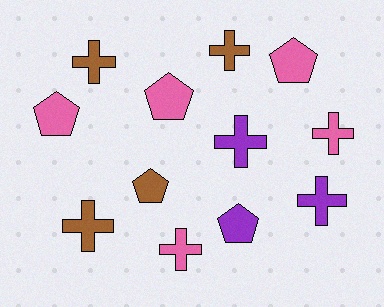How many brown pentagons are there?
There is 1 brown pentagon.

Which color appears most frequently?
Pink, with 5 objects.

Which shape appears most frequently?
Cross, with 7 objects.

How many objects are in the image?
There are 12 objects.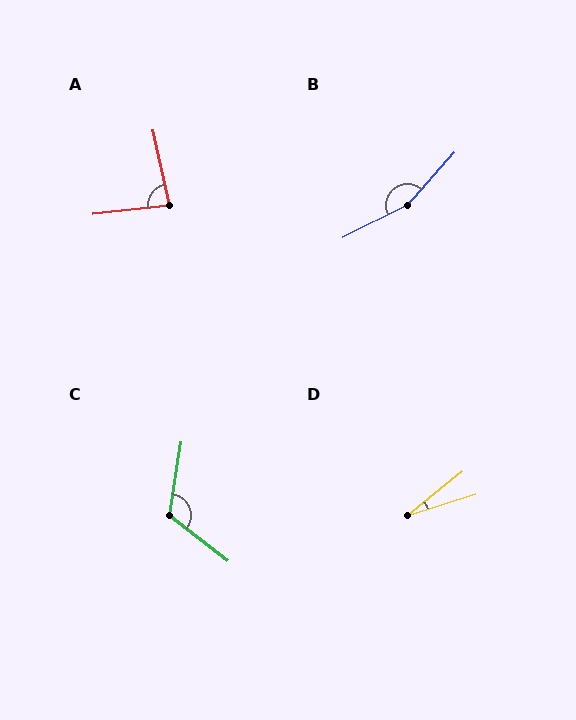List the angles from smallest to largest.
D (21°), A (83°), C (119°), B (159°).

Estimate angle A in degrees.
Approximately 83 degrees.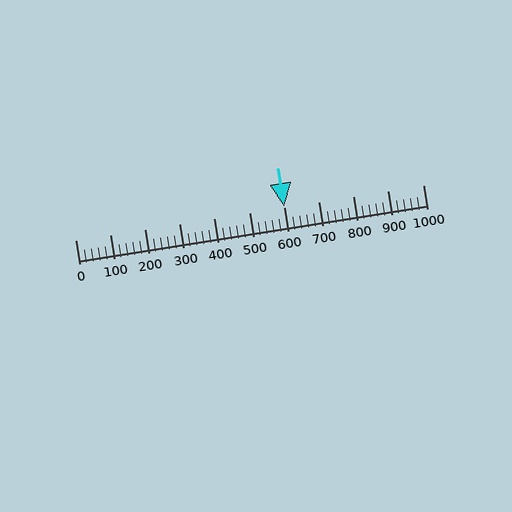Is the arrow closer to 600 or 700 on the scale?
The arrow is closer to 600.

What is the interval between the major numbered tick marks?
The major tick marks are spaced 100 units apart.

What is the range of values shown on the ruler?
The ruler shows values from 0 to 1000.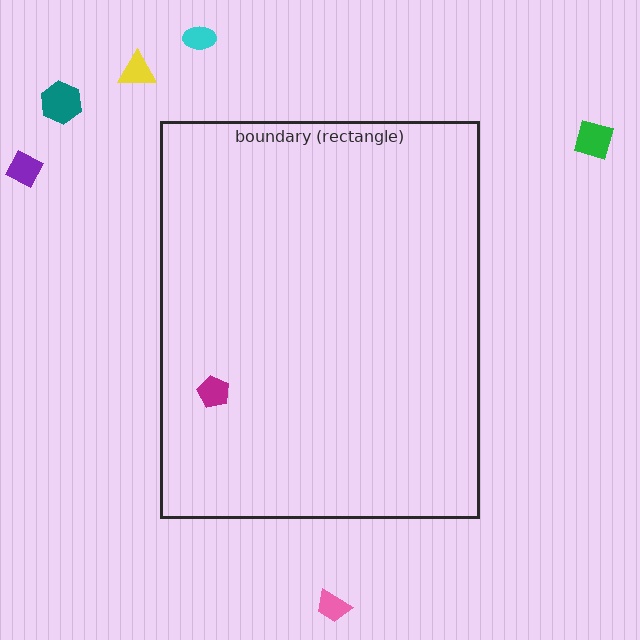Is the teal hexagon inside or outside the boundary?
Outside.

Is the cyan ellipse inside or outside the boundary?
Outside.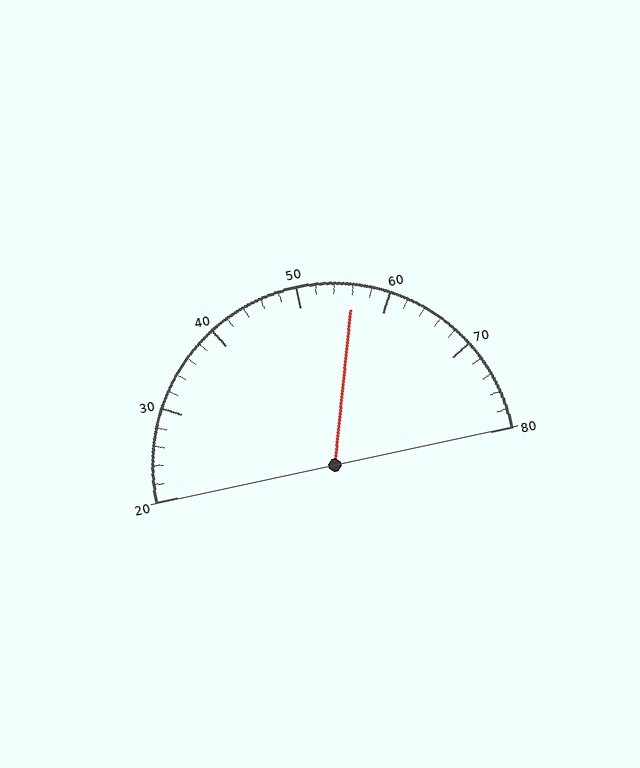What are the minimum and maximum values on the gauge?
The gauge ranges from 20 to 80.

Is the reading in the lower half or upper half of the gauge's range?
The reading is in the upper half of the range (20 to 80).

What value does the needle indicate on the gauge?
The needle indicates approximately 56.